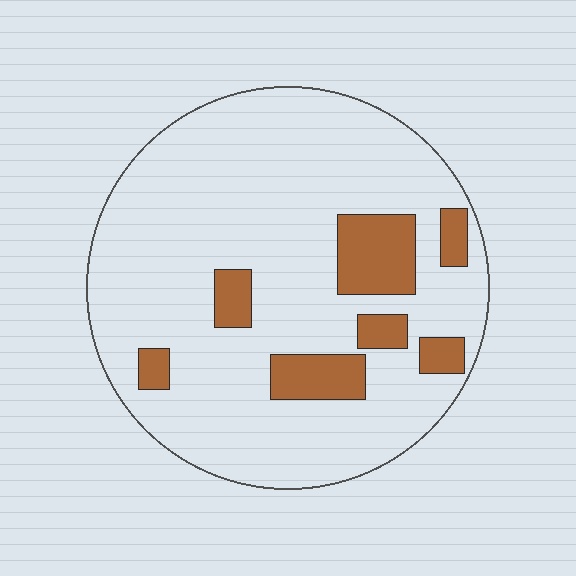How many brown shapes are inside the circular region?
7.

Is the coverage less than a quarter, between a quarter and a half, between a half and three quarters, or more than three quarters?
Less than a quarter.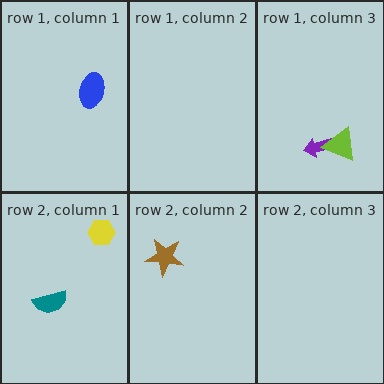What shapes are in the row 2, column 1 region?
The yellow hexagon, the teal semicircle.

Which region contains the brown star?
The row 2, column 2 region.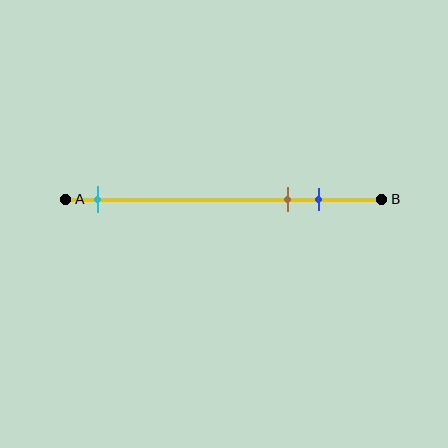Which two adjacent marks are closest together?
The brown and blue marks are the closest adjacent pair.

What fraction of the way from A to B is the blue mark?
The blue mark is approximately 80% (0.8) of the way from A to B.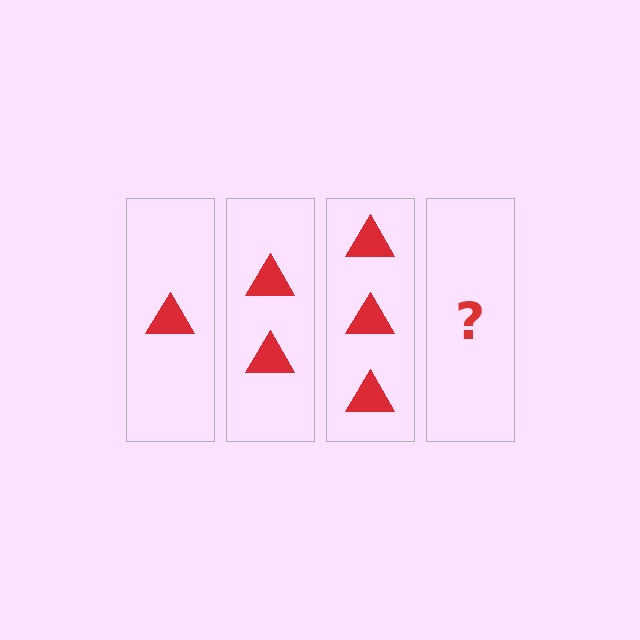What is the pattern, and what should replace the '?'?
The pattern is that each step adds one more triangle. The '?' should be 4 triangles.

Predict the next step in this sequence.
The next step is 4 triangles.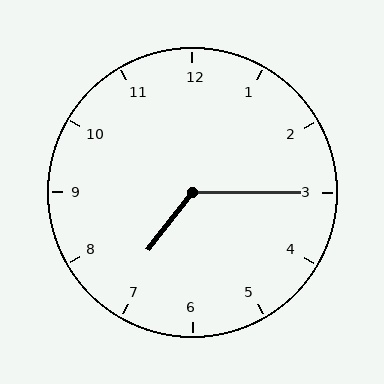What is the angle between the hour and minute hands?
Approximately 128 degrees.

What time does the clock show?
7:15.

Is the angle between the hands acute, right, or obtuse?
It is obtuse.